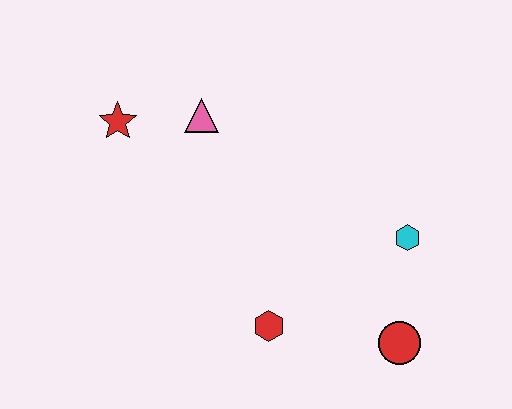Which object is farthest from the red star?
The red circle is farthest from the red star.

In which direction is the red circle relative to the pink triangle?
The red circle is below the pink triangle.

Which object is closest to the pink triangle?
The red star is closest to the pink triangle.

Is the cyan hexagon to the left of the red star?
No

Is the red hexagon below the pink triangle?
Yes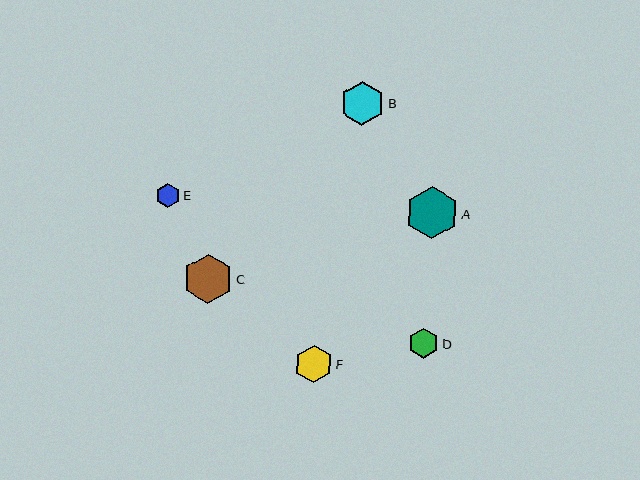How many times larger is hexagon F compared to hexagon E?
Hexagon F is approximately 1.5 times the size of hexagon E.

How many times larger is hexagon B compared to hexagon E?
Hexagon B is approximately 1.8 times the size of hexagon E.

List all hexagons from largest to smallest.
From largest to smallest: A, C, B, F, D, E.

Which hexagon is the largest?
Hexagon A is the largest with a size of approximately 53 pixels.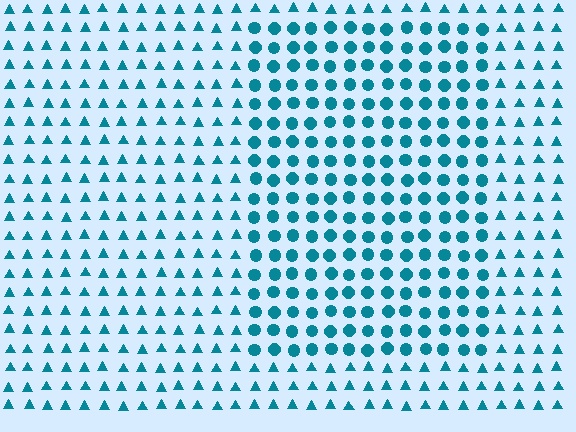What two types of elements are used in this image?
The image uses circles inside the rectangle region and triangles outside it.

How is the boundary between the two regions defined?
The boundary is defined by a change in element shape: circles inside vs. triangles outside. All elements share the same color and spacing.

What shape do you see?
I see a rectangle.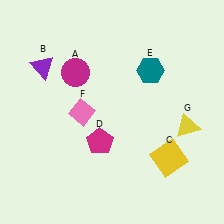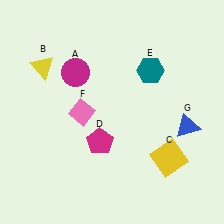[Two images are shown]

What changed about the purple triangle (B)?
In Image 1, B is purple. In Image 2, it changed to yellow.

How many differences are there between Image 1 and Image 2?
There are 2 differences between the two images.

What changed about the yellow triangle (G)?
In Image 1, G is yellow. In Image 2, it changed to blue.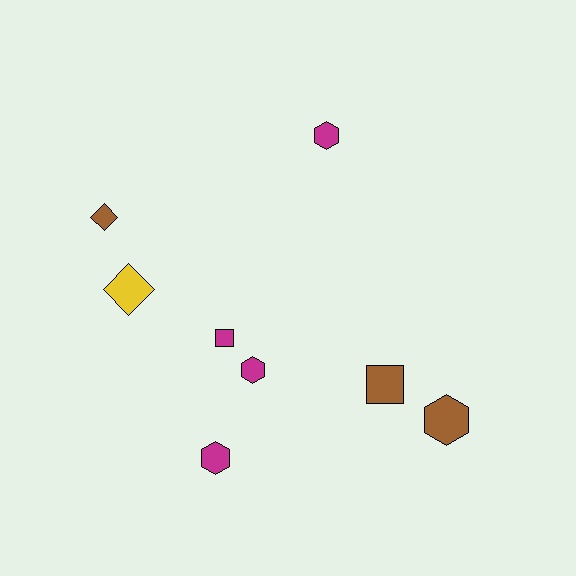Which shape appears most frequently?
Hexagon, with 4 objects.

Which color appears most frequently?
Magenta, with 4 objects.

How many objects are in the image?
There are 8 objects.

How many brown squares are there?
There is 1 brown square.